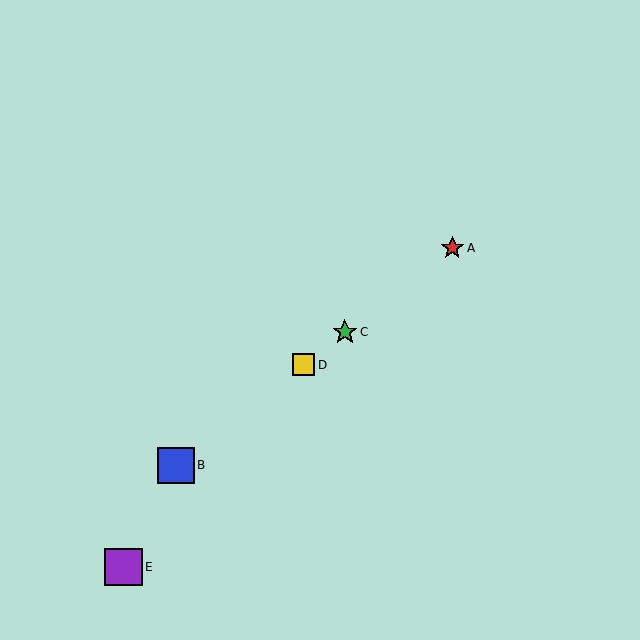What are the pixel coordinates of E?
Object E is at (123, 567).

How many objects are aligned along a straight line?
4 objects (A, B, C, D) are aligned along a straight line.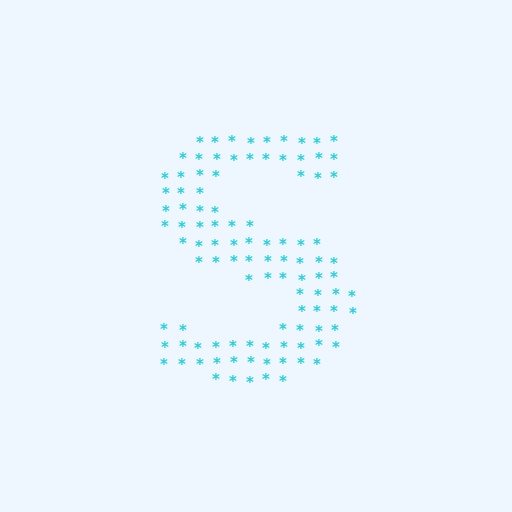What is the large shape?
The large shape is the letter S.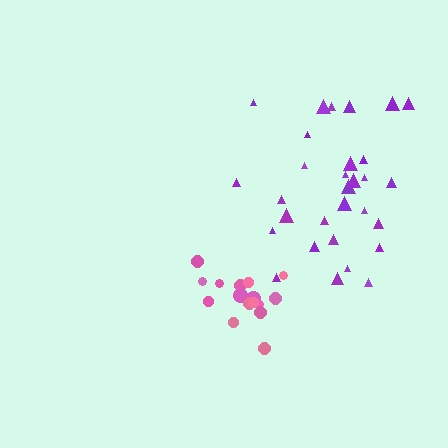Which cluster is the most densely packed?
Pink.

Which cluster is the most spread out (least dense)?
Purple.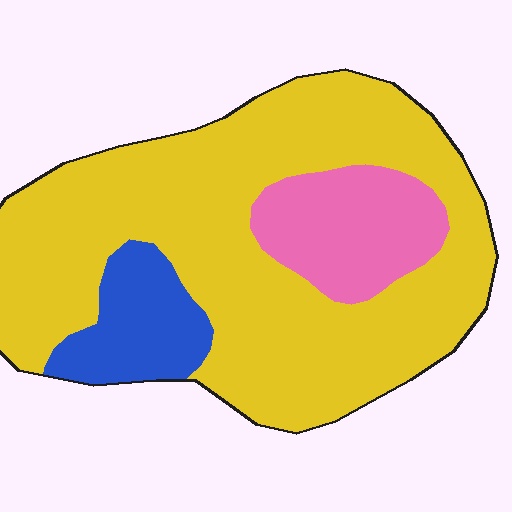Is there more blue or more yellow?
Yellow.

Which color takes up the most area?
Yellow, at roughly 75%.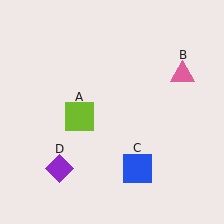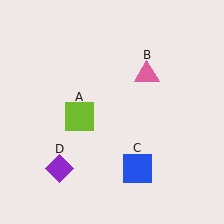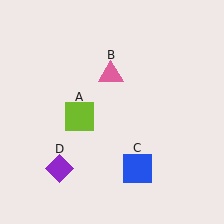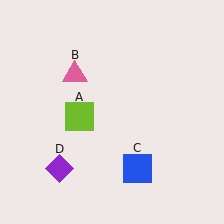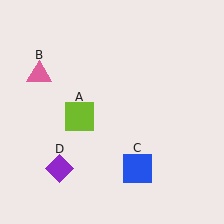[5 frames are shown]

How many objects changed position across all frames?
1 object changed position: pink triangle (object B).